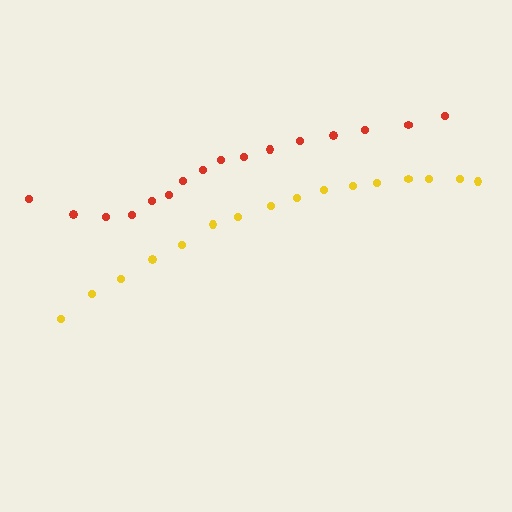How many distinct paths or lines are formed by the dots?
There are 2 distinct paths.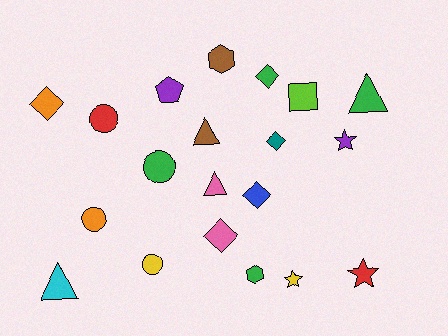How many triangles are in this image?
There are 4 triangles.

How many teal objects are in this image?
There is 1 teal object.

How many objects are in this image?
There are 20 objects.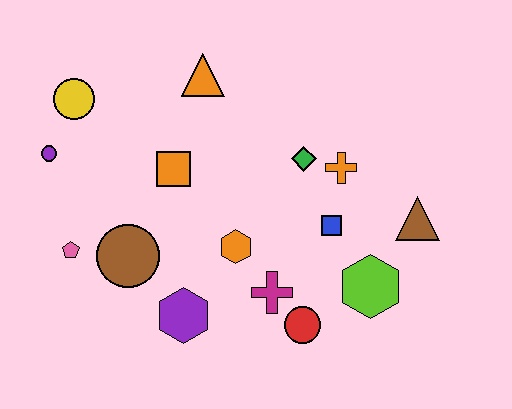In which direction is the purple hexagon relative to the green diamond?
The purple hexagon is below the green diamond.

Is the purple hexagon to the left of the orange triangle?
Yes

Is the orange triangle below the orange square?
No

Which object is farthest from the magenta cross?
The yellow circle is farthest from the magenta cross.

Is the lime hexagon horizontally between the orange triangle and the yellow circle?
No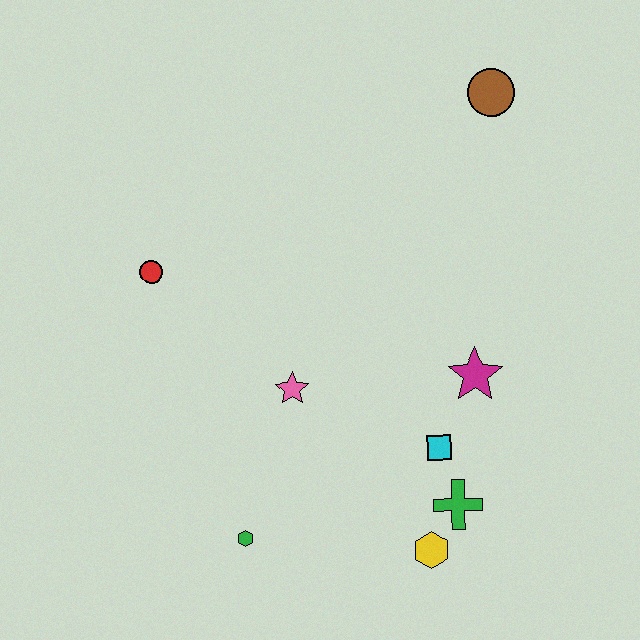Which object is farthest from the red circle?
The yellow hexagon is farthest from the red circle.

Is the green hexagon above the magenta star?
No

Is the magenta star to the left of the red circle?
No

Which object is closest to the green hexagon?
The pink star is closest to the green hexagon.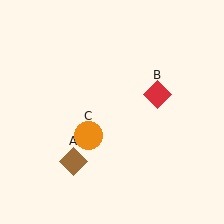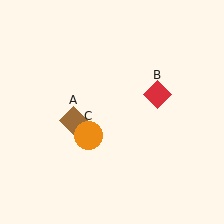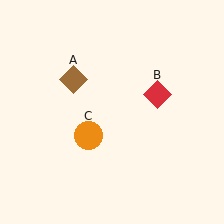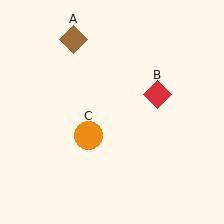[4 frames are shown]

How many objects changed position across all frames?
1 object changed position: brown diamond (object A).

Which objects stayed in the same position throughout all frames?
Red diamond (object B) and orange circle (object C) remained stationary.